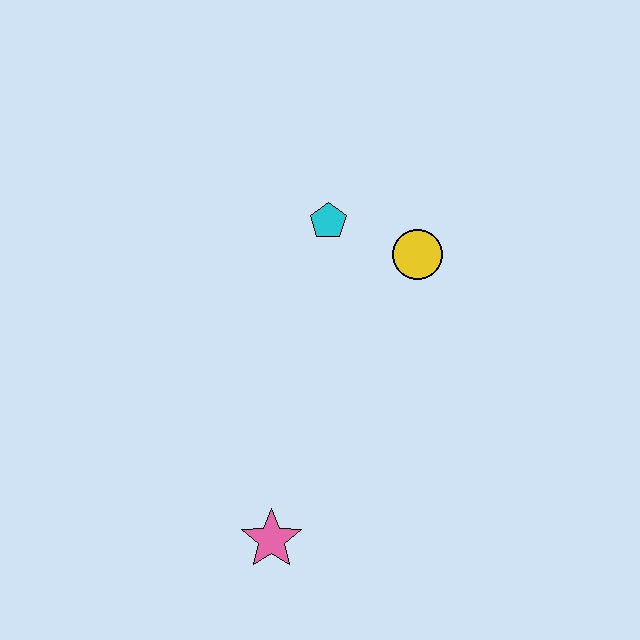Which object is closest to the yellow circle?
The cyan pentagon is closest to the yellow circle.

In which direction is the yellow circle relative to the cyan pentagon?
The yellow circle is to the right of the cyan pentagon.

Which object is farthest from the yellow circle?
The pink star is farthest from the yellow circle.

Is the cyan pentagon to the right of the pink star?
Yes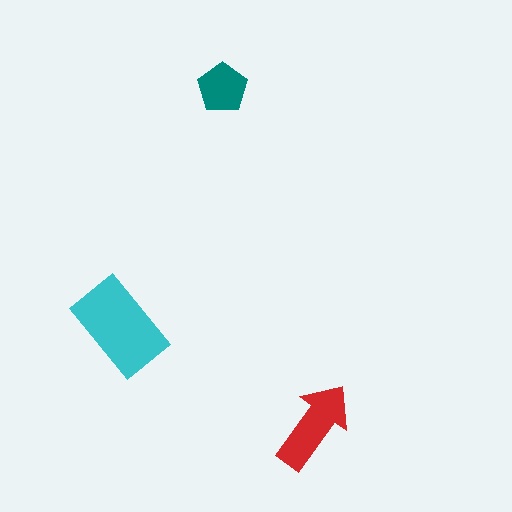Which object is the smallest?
The teal pentagon.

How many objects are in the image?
There are 3 objects in the image.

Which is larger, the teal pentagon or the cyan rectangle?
The cyan rectangle.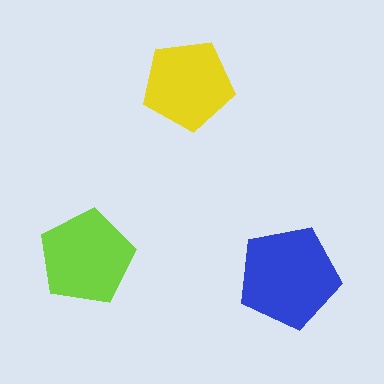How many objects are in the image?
There are 3 objects in the image.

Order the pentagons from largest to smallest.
the blue one, the lime one, the yellow one.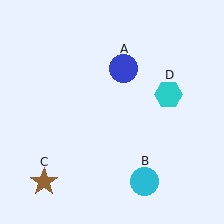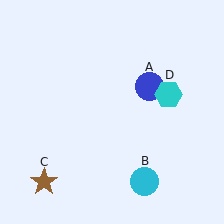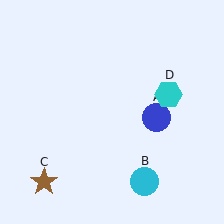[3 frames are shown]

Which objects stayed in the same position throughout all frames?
Cyan circle (object B) and brown star (object C) and cyan hexagon (object D) remained stationary.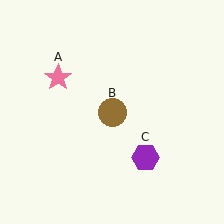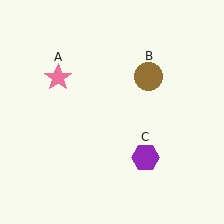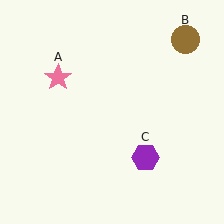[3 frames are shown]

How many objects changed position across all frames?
1 object changed position: brown circle (object B).